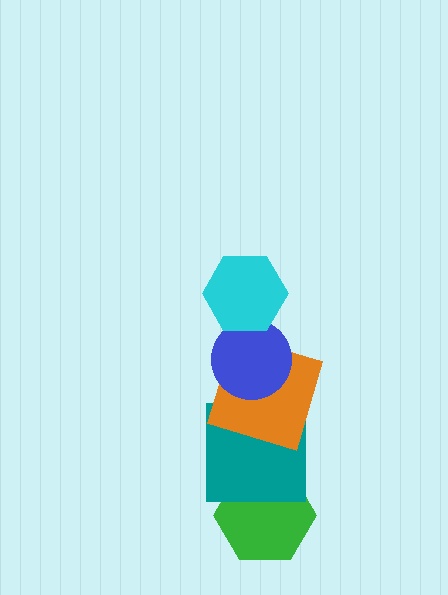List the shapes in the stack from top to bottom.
From top to bottom: the cyan hexagon, the blue circle, the orange square, the teal square, the green hexagon.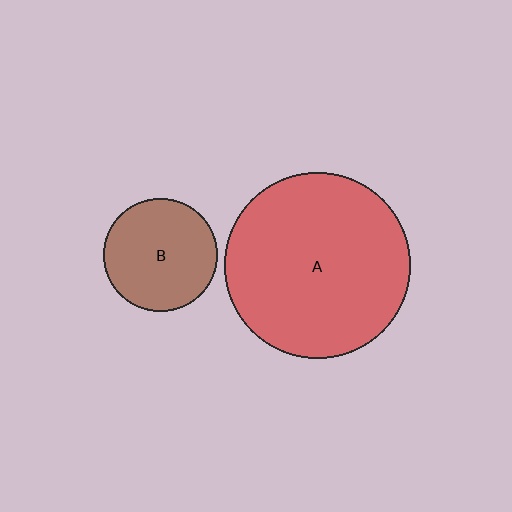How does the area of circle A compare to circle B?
Approximately 2.7 times.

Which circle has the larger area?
Circle A (red).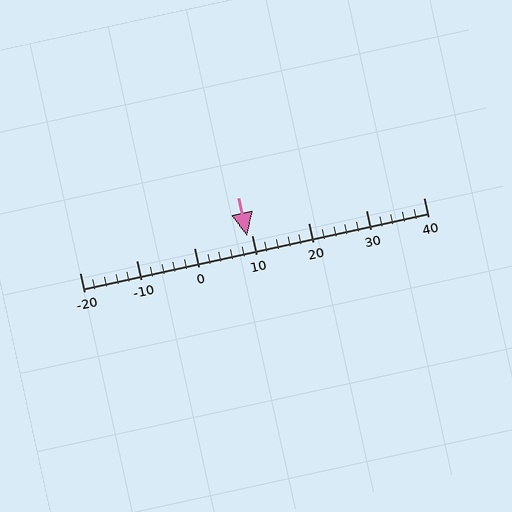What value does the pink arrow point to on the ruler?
The pink arrow points to approximately 9.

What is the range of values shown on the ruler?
The ruler shows values from -20 to 40.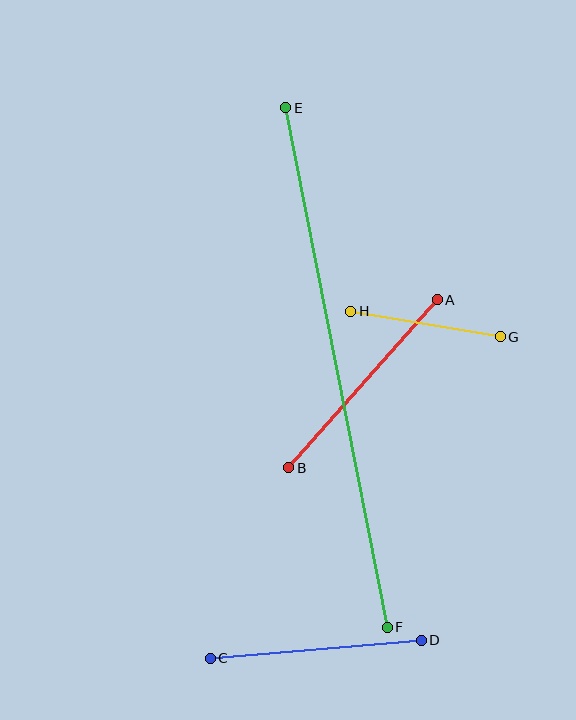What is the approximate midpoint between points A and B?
The midpoint is at approximately (363, 384) pixels.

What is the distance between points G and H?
The distance is approximately 151 pixels.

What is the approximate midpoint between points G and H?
The midpoint is at approximately (425, 324) pixels.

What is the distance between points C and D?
The distance is approximately 212 pixels.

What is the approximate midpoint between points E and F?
The midpoint is at approximately (337, 367) pixels.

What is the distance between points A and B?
The distance is approximately 224 pixels.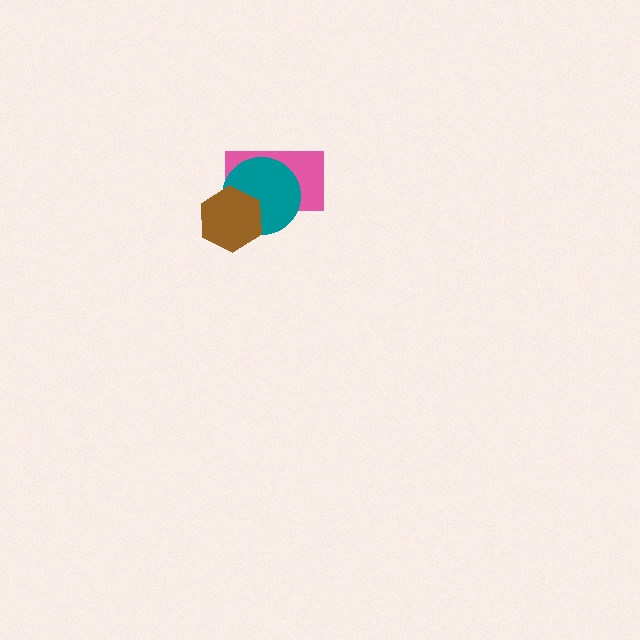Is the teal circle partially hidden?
Yes, it is partially covered by another shape.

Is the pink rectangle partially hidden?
Yes, it is partially covered by another shape.